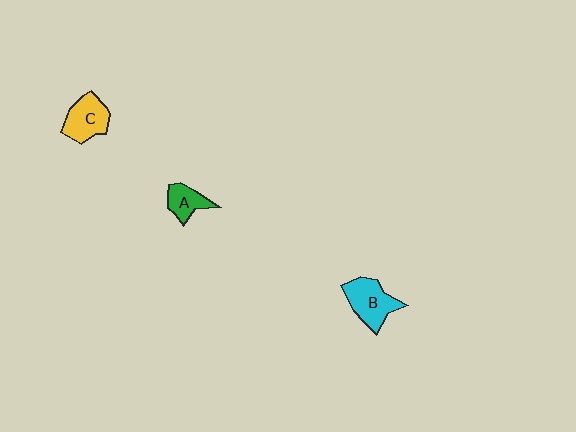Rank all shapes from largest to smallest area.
From largest to smallest: B (cyan), C (yellow), A (green).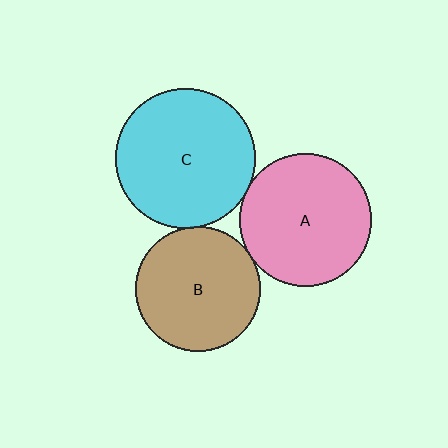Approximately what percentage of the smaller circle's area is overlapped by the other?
Approximately 5%.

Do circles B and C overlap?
Yes.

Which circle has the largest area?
Circle C (cyan).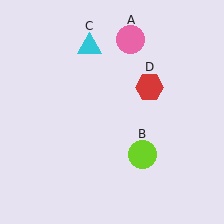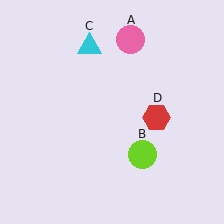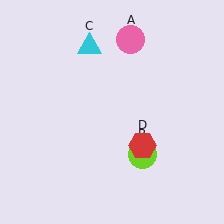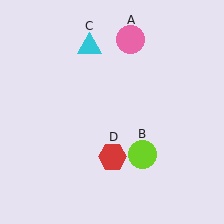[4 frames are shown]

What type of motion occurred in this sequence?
The red hexagon (object D) rotated clockwise around the center of the scene.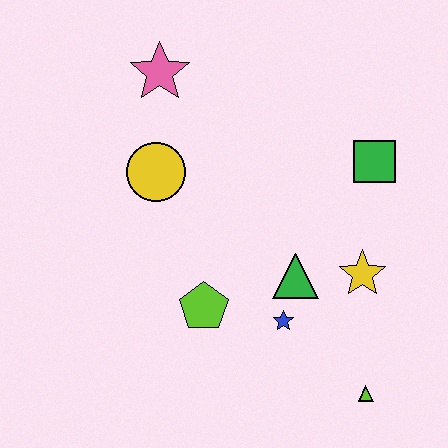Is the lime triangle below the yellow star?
Yes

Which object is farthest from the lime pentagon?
The pink star is farthest from the lime pentagon.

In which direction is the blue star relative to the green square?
The blue star is below the green square.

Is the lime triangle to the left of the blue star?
No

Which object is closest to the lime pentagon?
The blue star is closest to the lime pentagon.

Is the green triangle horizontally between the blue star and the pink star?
No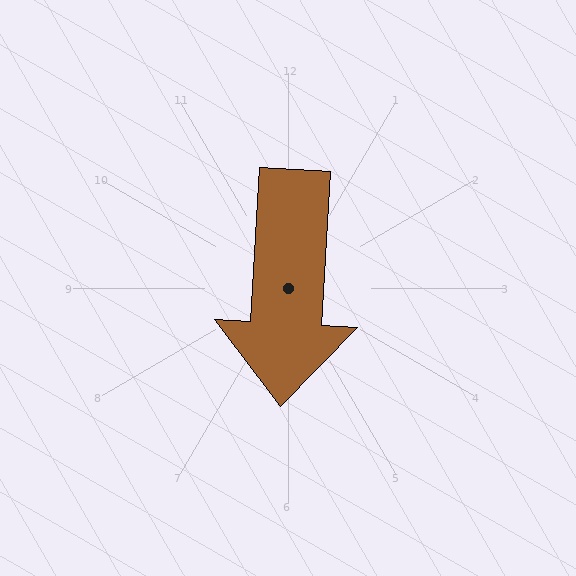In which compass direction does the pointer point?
South.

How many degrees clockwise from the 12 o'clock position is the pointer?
Approximately 183 degrees.